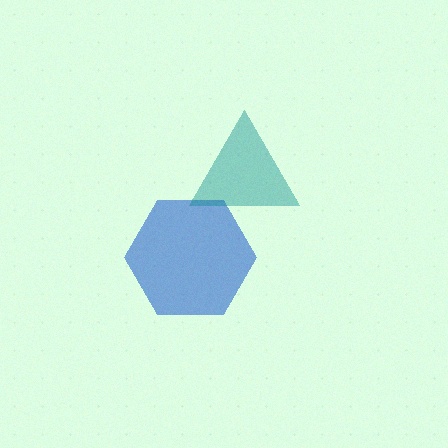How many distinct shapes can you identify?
There are 2 distinct shapes: a blue hexagon, a teal triangle.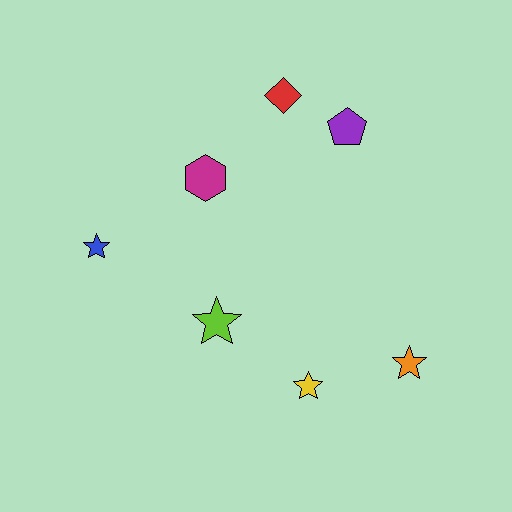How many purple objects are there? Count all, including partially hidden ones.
There is 1 purple object.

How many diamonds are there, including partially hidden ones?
There is 1 diamond.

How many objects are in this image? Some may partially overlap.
There are 7 objects.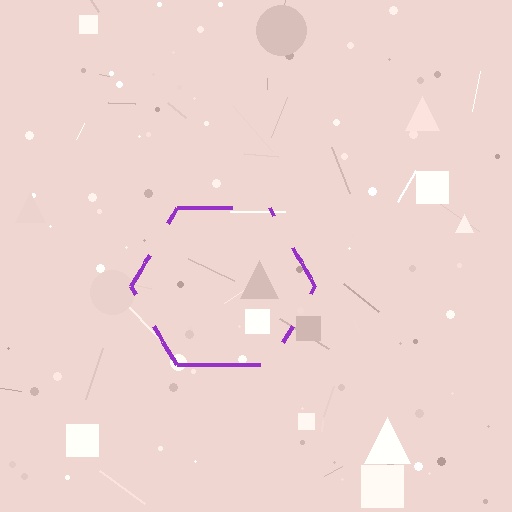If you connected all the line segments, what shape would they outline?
They would outline a hexagon.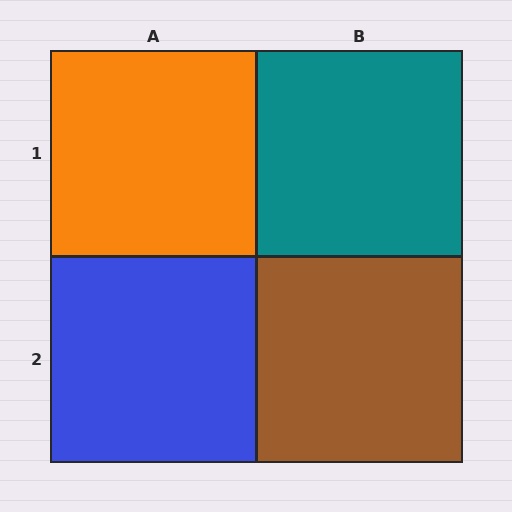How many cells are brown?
1 cell is brown.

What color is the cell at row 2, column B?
Brown.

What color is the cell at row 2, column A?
Blue.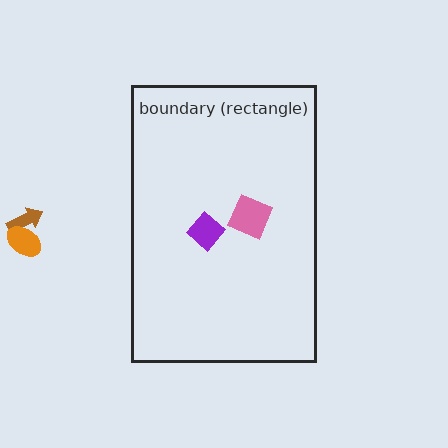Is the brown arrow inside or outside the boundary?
Outside.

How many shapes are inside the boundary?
2 inside, 2 outside.